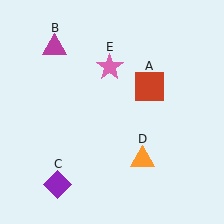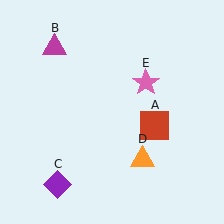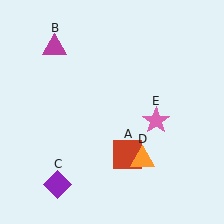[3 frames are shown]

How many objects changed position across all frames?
2 objects changed position: red square (object A), pink star (object E).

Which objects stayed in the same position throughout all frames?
Magenta triangle (object B) and purple diamond (object C) and orange triangle (object D) remained stationary.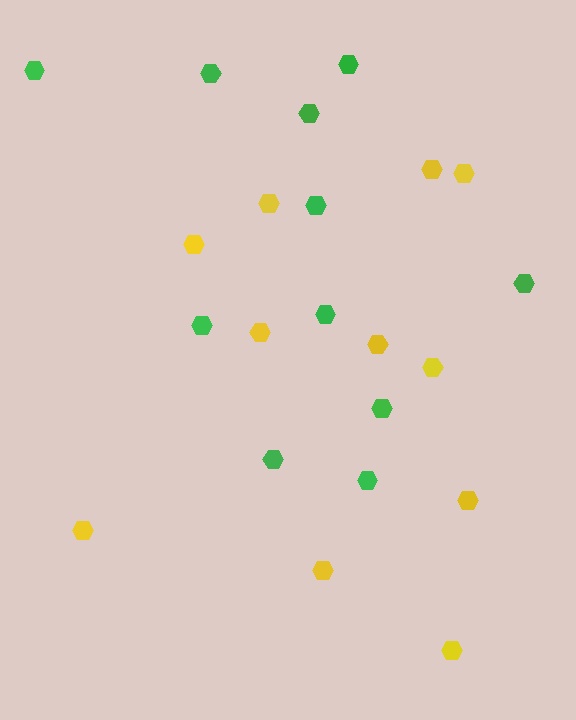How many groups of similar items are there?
There are 2 groups: one group of green hexagons (11) and one group of yellow hexagons (11).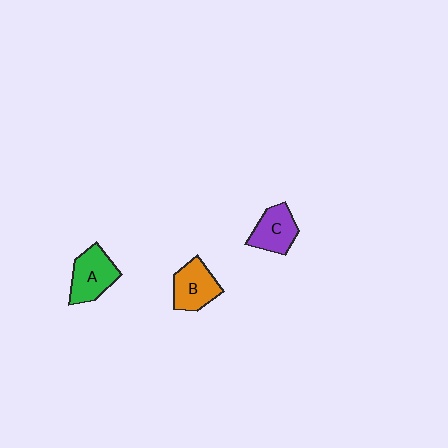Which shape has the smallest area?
Shape C (purple).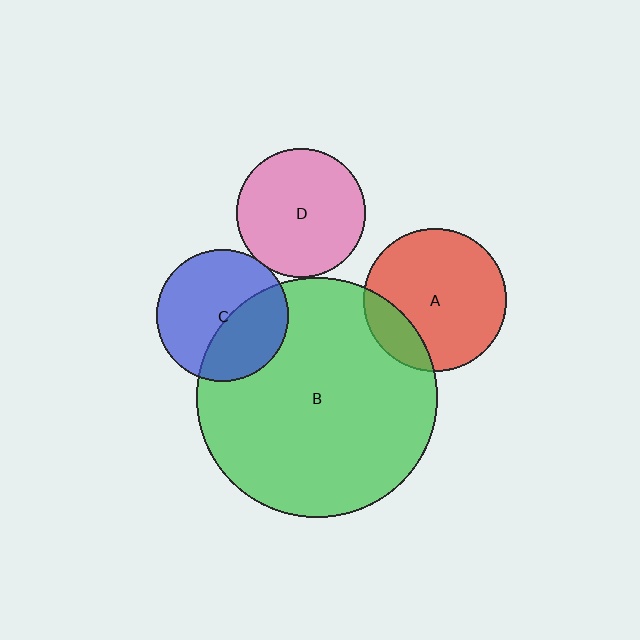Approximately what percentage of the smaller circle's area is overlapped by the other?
Approximately 20%.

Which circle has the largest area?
Circle B (green).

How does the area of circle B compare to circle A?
Approximately 2.8 times.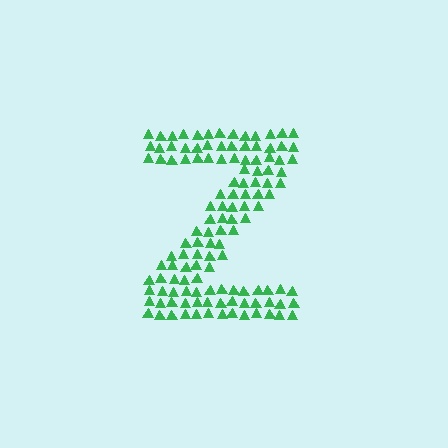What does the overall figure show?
The overall figure shows the letter Z.